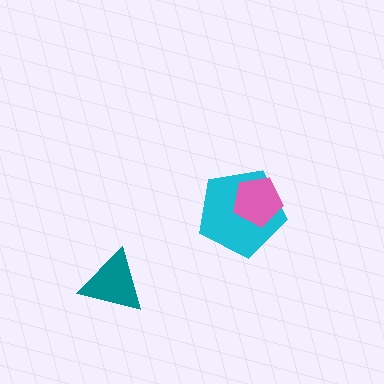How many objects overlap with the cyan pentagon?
1 object overlaps with the cyan pentagon.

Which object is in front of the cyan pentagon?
The pink pentagon is in front of the cyan pentagon.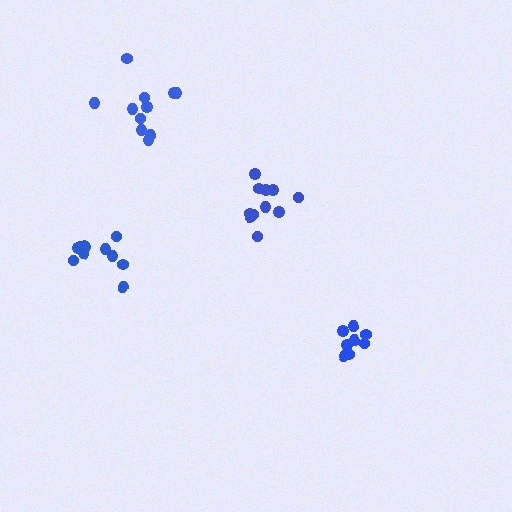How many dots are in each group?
Group 1: 10 dots, Group 2: 11 dots, Group 3: 11 dots, Group 4: 8 dots (40 total).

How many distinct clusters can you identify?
There are 4 distinct clusters.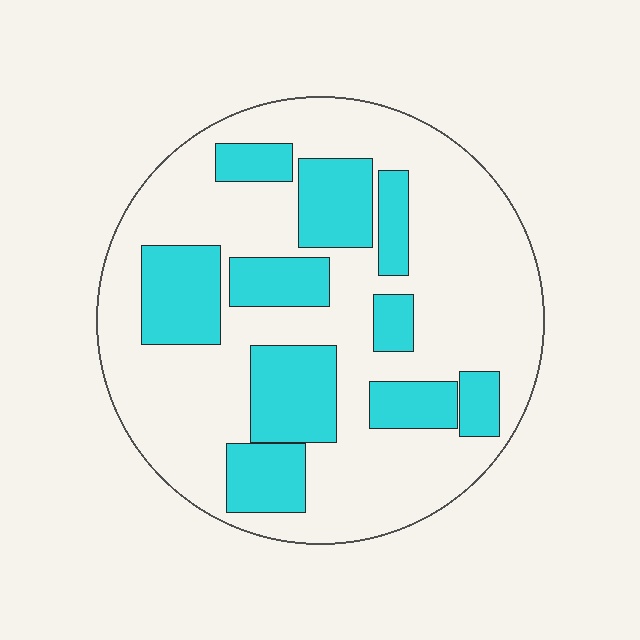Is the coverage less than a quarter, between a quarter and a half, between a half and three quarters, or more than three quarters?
Between a quarter and a half.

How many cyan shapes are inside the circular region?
10.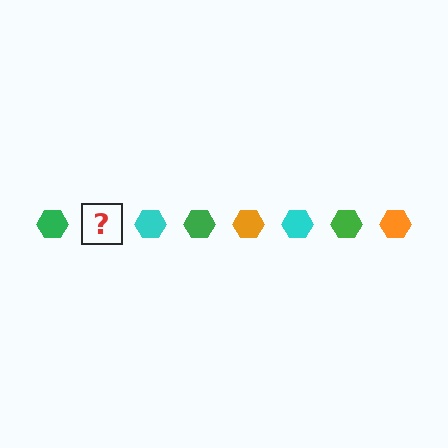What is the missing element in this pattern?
The missing element is an orange hexagon.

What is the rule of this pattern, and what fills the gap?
The rule is that the pattern cycles through green, orange, cyan hexagons. The gap should be filled with an orange hexagon.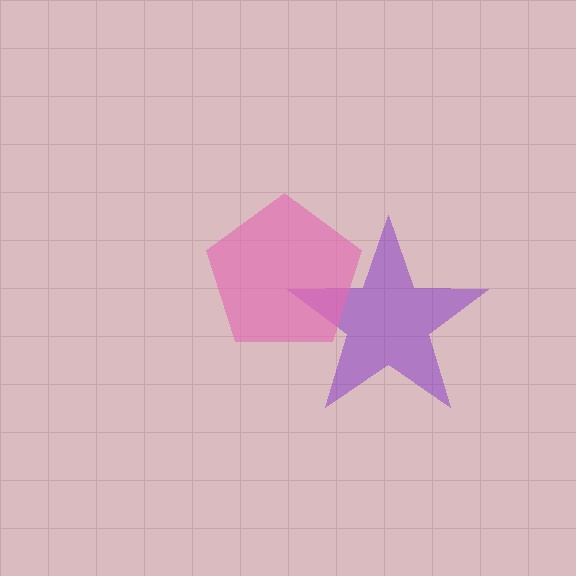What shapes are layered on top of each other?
The layered shapes are: a purple star, a pink pentagon.